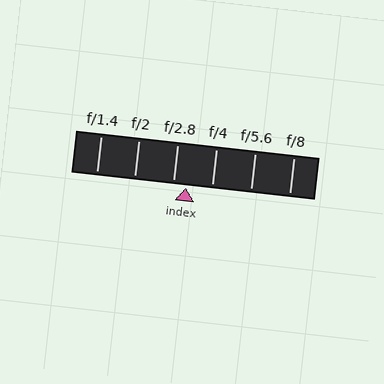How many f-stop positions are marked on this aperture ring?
There are 6 f-stop positions marked.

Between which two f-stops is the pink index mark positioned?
The index mark is between f/2.8 and f/4.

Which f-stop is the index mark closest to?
The index mark is closest to f/2.8.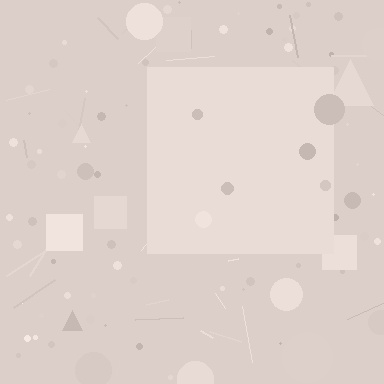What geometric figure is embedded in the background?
A square is embedded in the background.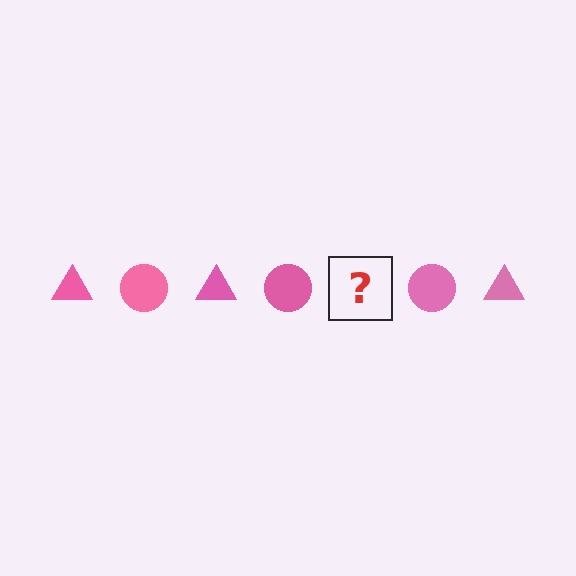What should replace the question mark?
The question mark should be replaced with a pink triangle.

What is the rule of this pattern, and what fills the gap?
The rule is that the pattern cycles through triangle, circle shapes in pink. The gap should be filled with a pink triangle.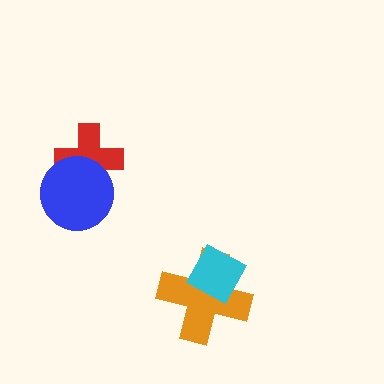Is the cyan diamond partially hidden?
No, no other shape covers it.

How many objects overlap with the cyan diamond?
1 object overlaps with the cyan diamond.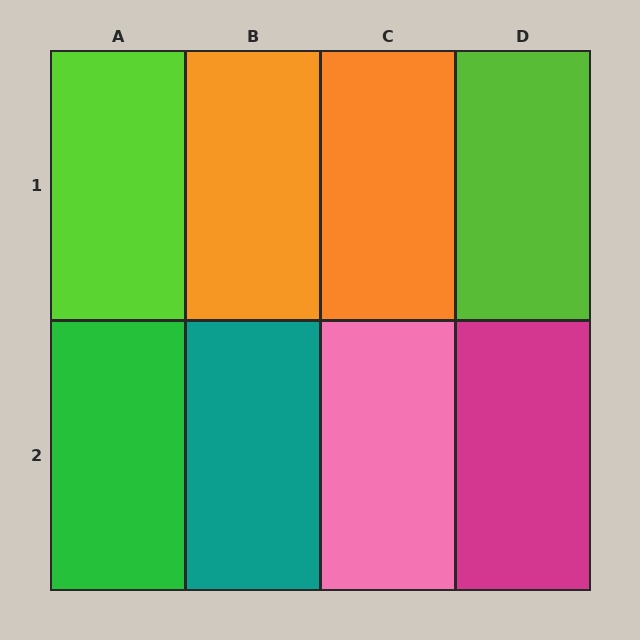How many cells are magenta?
1 cell is magenta.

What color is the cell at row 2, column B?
Teal.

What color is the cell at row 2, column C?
Pink.